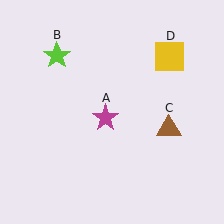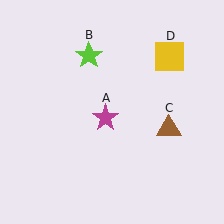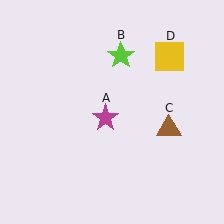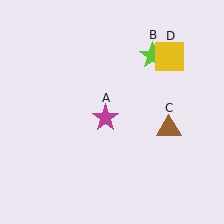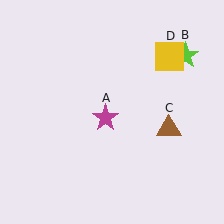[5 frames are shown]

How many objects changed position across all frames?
1 object changed position: lime star (object B).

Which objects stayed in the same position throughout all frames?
Magenta star (object A) and brown triangle (object C) and yellow square (object D) remained stationary.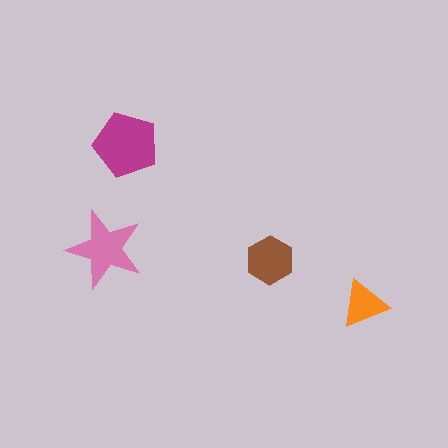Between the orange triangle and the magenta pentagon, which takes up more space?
The magenta pentagon.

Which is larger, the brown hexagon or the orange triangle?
The brown hexagon.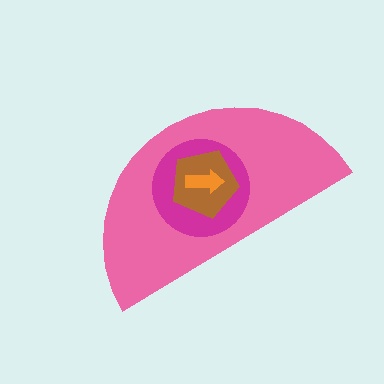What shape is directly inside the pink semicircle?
The magenta circle.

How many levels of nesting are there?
4.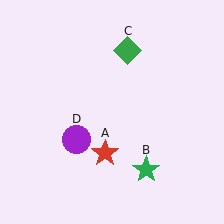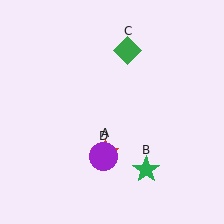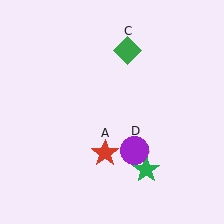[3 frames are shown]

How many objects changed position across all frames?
1 object changed position: purple circle (object D).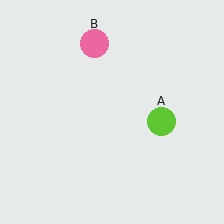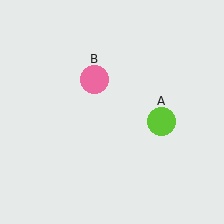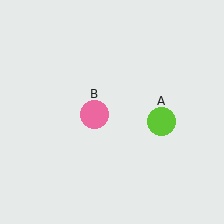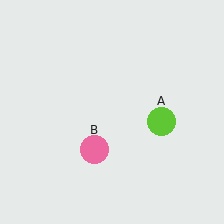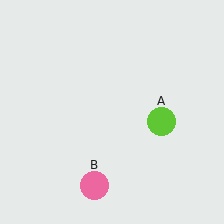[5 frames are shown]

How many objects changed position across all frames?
1 object changed position: pink circle (object B).